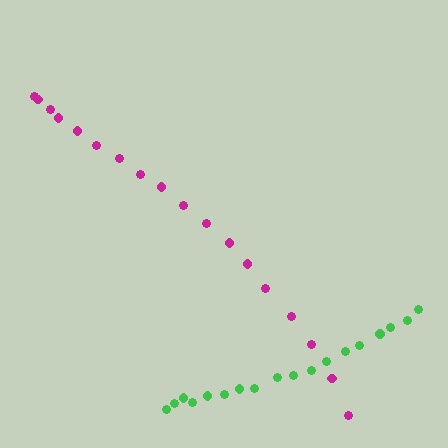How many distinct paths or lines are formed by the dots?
There are 2 distinct paths.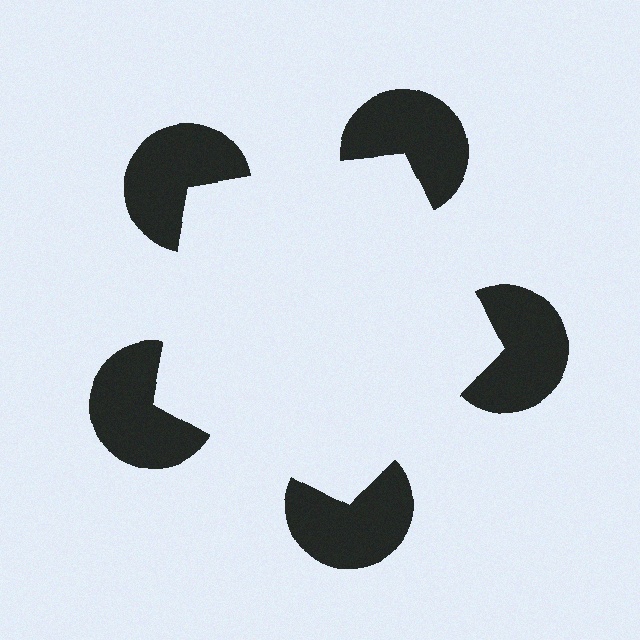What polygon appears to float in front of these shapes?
An illusory pentagon — its edges are inferred from the aligned wedge cuts in the pac-man discs, not physically drawn.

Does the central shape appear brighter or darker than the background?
It typically appears slightly brighter than the background, even though no actual brightness change is drawn.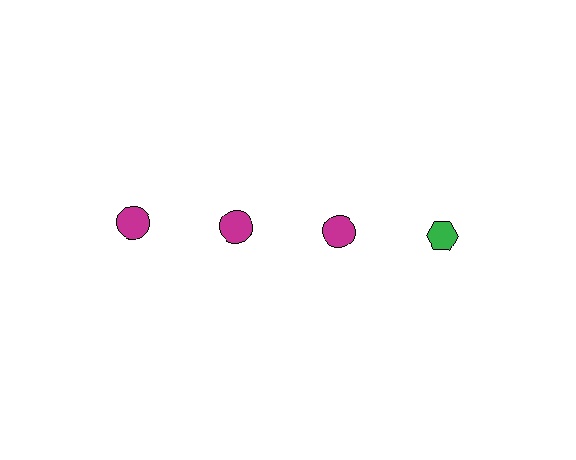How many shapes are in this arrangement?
There are 4 shapes arranged in a grid pattern.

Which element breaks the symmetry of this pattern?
The green hexagon in the top row, second from right column breaks the symmetry. All other shapes are magenta circles.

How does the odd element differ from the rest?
It differs in both color (green instead of magenta) and shape (hexagon instead of circle).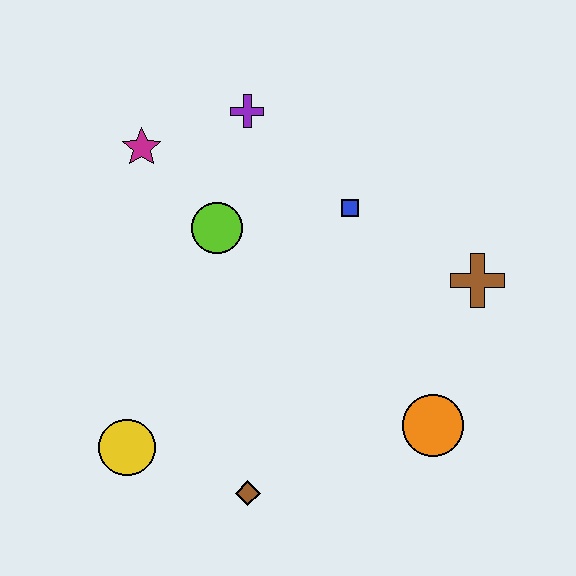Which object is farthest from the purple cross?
The brown diamond is farthest from the purple cross.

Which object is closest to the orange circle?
The brown cross is closest to the orange circle.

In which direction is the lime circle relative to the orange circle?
The lime circle is to the left of the orange circle.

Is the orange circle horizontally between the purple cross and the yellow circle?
No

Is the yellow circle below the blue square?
Yes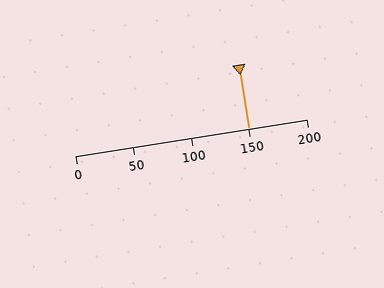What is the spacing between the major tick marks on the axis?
The major ticks are spaced 50 apart.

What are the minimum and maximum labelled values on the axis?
The axis runs from 0 to 200.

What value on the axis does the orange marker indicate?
The marker indicates approximately 150.